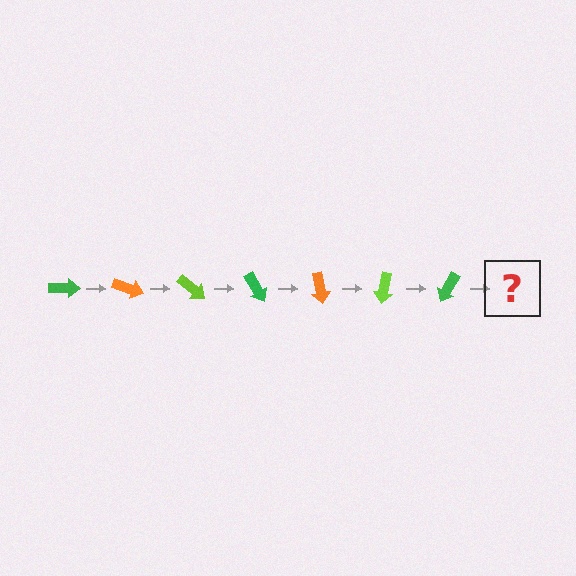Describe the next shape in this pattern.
It should be an orange arrow, rotated 140 degrees from the start.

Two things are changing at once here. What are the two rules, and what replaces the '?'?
The two rules are that it rotates 20 degrees each step and the color cycles through green, orange, and lime. The '?' should be an orange arrow, rotated 140 degrees from the start.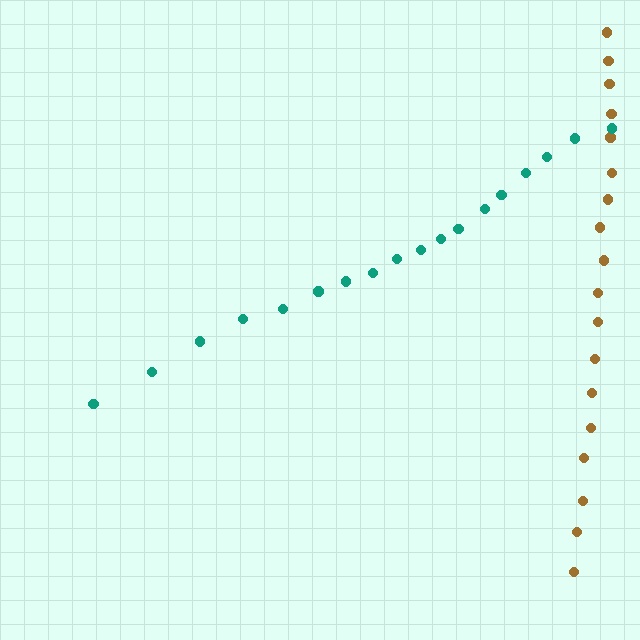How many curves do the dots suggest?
There are 2 distinct paths.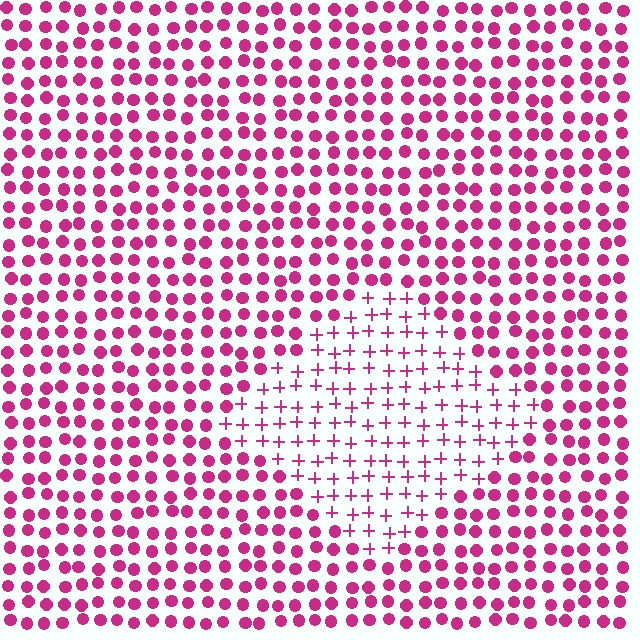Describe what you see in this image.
The image is filled with small magenta elements arranged in a uniform grid. A diamond-shaped region contains plus signs, while the surrounding area contains circles. The boundary is defined purely by the change in element shape.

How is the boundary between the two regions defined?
The boundary is defined by a change in element shape: plus signs inside vs. circles outside. All elements share the same color and spacing.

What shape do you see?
I see a diamond.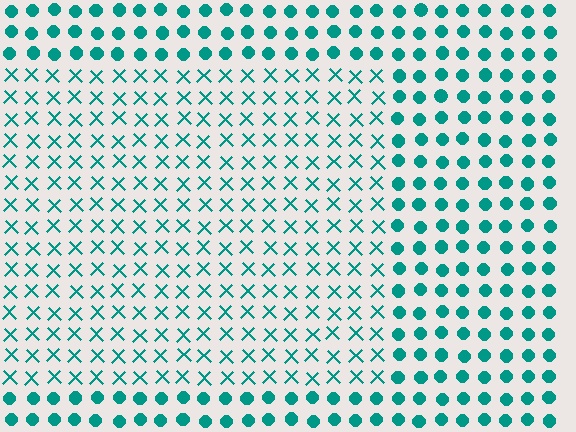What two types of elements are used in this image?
The image uses X marks inside the rectangle region and circles outside it.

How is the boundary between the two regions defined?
The boundary is defined by a change in element shape: X marks inside vs. circles outside. All elements share the same color and spacing.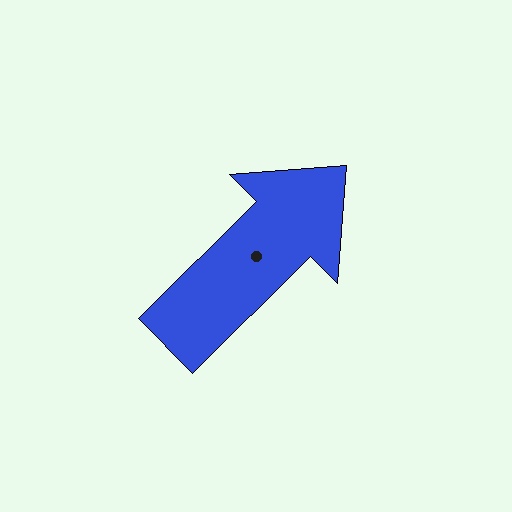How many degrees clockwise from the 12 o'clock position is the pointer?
Approximately 45 degrees.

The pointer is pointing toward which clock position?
Roughly 2 o'clock.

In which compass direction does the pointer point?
Northeast.